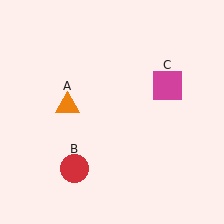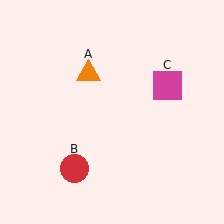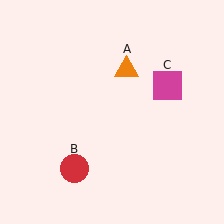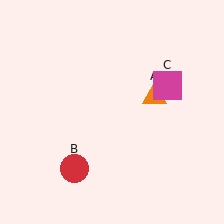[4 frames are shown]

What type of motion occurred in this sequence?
The orange triangle (object A) rotated clockwise around the center of the scene.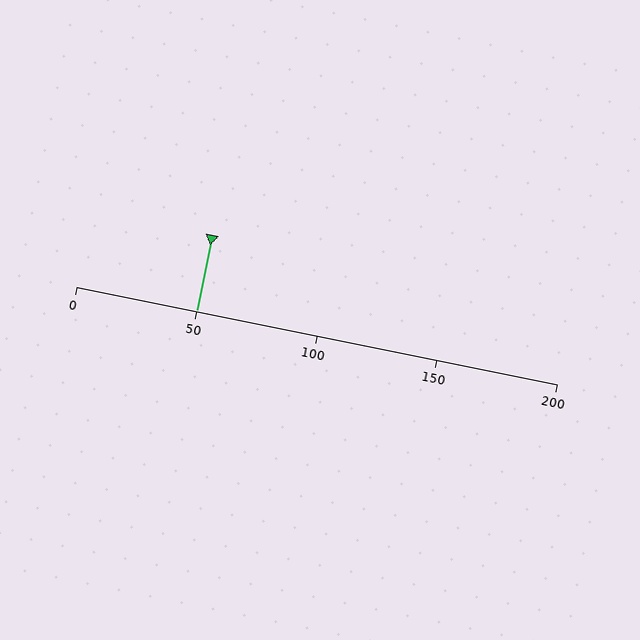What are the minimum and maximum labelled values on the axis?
The axis runs from 0 to 200.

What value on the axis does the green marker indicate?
The marker indicates approximately 50.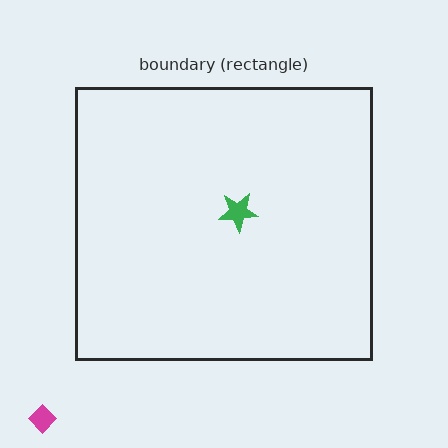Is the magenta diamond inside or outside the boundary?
Outside.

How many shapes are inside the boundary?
1 inside, 1 outside.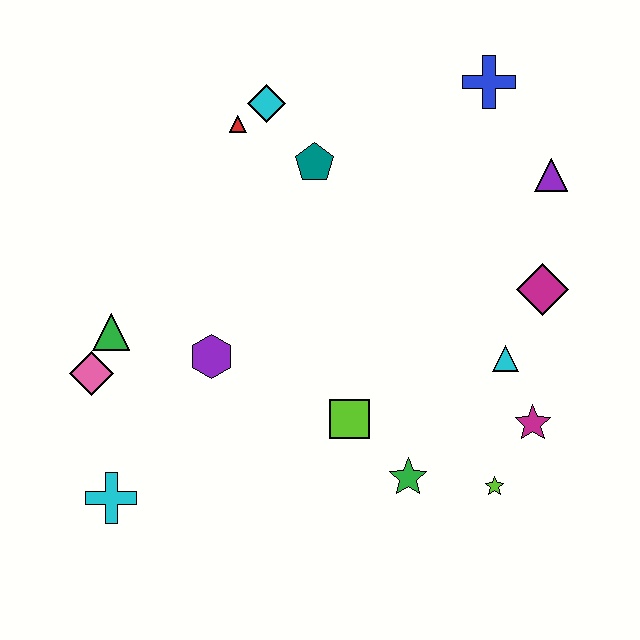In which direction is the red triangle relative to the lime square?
The red triangle is above the lime square.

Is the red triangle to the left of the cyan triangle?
Yes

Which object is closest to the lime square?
The green star is closest to the lime square.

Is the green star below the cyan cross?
No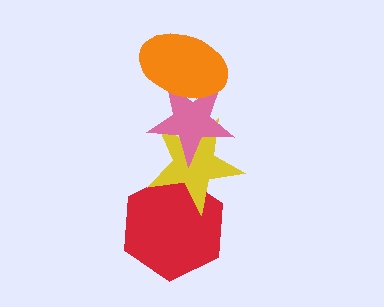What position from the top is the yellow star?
The yellow star is 3rd from the top.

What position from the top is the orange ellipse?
The orange ellipse is 1st from the top.